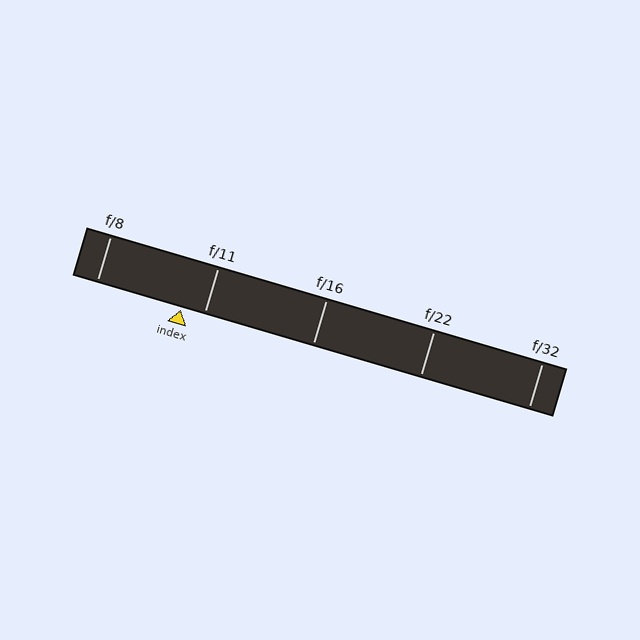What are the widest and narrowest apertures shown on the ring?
The widest aperture shown is f/8 and the narrowest is f/32.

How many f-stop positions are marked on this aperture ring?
There are 5 f-stop positions marked.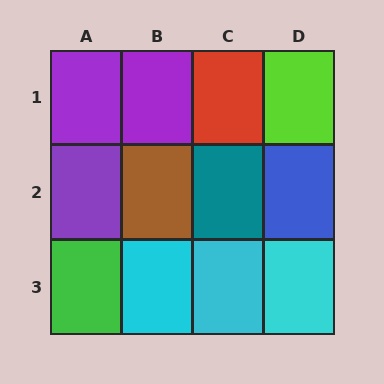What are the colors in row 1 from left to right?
Purple, purple, red, lime.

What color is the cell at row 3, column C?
Cyan.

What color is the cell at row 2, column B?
Brown.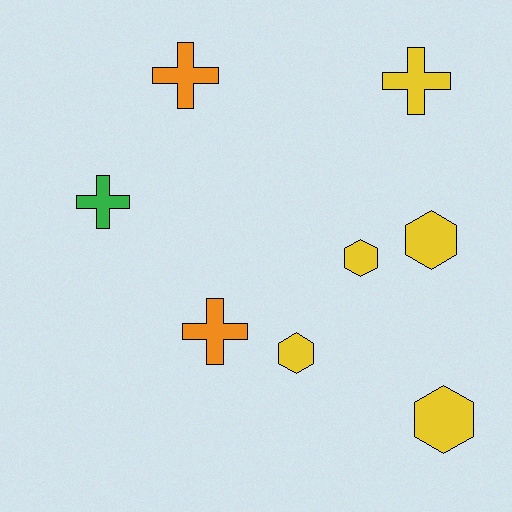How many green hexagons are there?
There are no green hexagons.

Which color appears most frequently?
Yellow, with 5 objects.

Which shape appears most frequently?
Cross, with 4 objects.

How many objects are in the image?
There are 8 objects.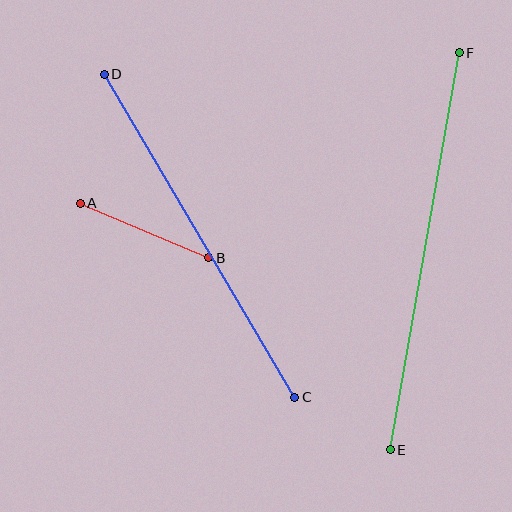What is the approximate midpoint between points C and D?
The midpoint is at approximately (200, 236) pixels.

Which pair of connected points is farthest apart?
Points E and F are farthest apart.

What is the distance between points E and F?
The distance is approximately 403 pixels.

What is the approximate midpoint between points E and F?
The midpoint is at approximately (425, 251) pixels.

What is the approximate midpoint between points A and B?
The midpoint is at approximately (145, 231) pixels.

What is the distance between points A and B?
The distance is approximately 140 pixels.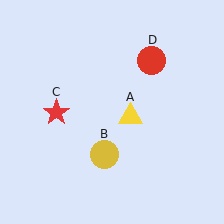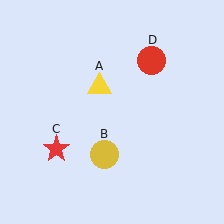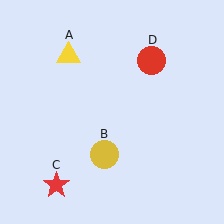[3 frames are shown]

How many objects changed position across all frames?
2 objects changed position: yellow triangle (object A), red star (object C).